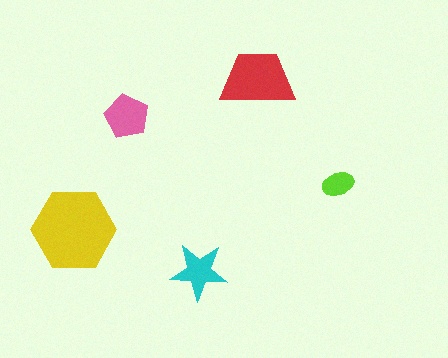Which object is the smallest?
The lime ellipse.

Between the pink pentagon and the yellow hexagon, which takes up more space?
The yellow hexagon.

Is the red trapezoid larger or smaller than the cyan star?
Larger.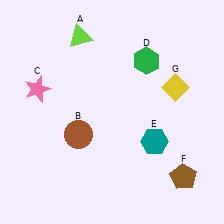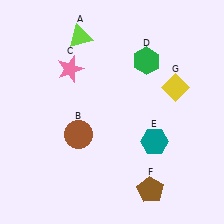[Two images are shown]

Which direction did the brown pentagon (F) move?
The brown pentagon (F) moved left.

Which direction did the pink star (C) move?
The pink star (C) moved right.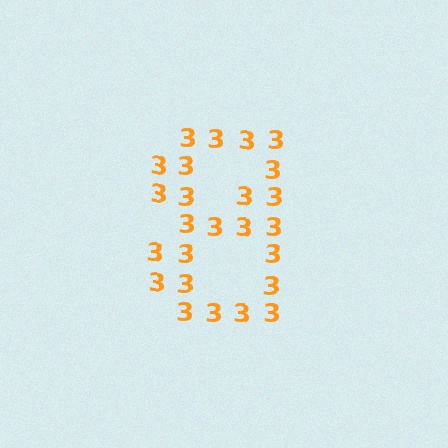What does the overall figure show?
The overall figure shows the digit 8.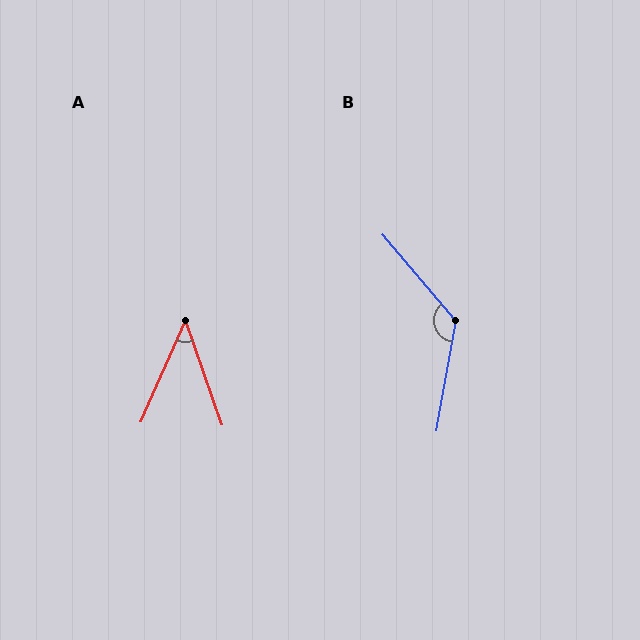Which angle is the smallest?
A, at approximately 43 degrees.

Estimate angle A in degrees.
Approximately 43 degrees.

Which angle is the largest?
B, at approximately 129 degrees.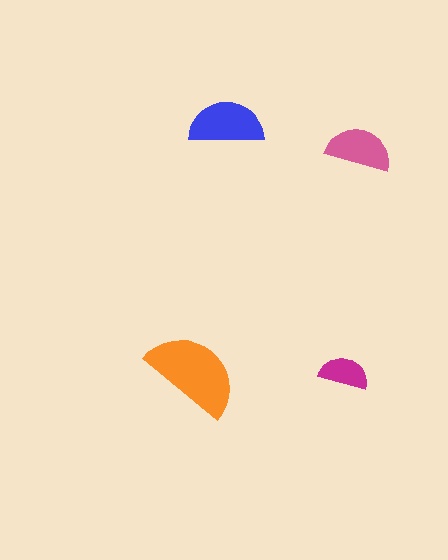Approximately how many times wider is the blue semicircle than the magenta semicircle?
About 1.5 times wider.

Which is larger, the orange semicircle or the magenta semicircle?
The orange one.